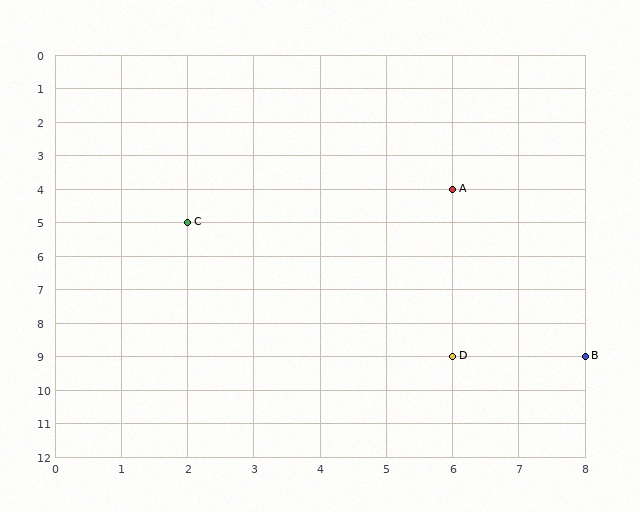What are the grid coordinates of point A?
Point A is at grid coordinates (6, 4).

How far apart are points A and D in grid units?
Points A and D are 5 rows apart.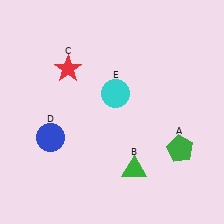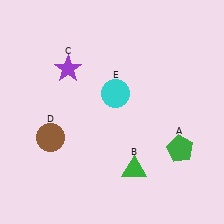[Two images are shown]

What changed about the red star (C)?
In Image 1, C is red. In Image 2, it changed to purple.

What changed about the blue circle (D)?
In Image 1, D is blue. In Image 2, it changed to brown.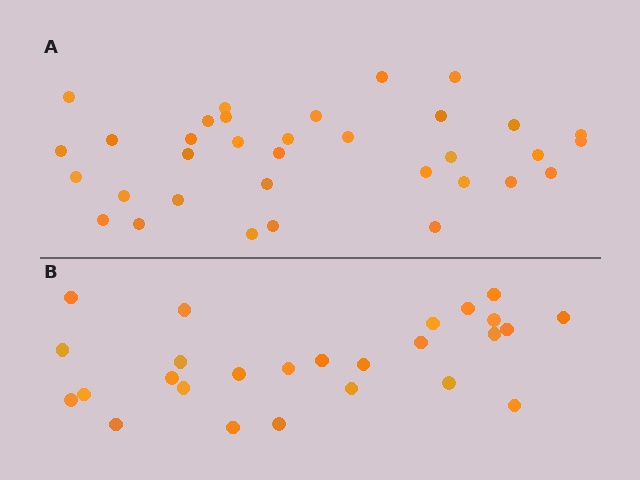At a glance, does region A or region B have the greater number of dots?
Region A (the top region) has more dots.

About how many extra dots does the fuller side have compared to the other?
Region A has roughly 8 or so more dots than region B.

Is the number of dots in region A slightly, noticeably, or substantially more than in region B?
Region A has noticeably more, but not dramatically so. The ratio is roughly 1.3 to 1.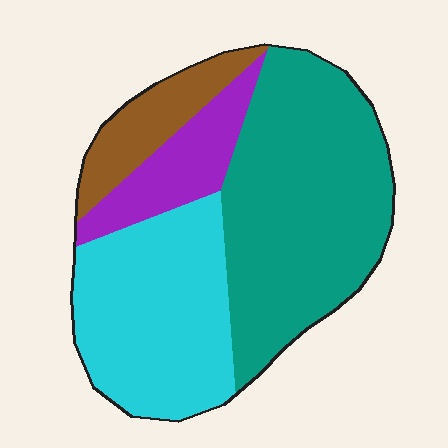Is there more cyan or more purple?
Cyan.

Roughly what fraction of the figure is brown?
Brown covers around 10% of the figure.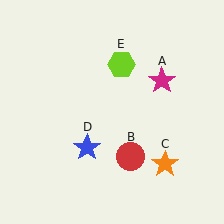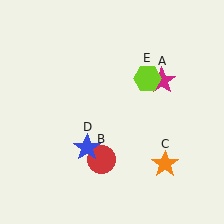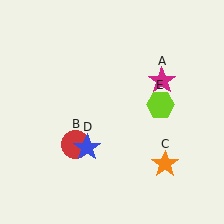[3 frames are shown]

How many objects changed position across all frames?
2 objects changed position: red circle (object B), lime hexagon (object E).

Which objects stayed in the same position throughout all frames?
Magenta star (object A) and orange star (object C) and blue star (object D) remained stationary.